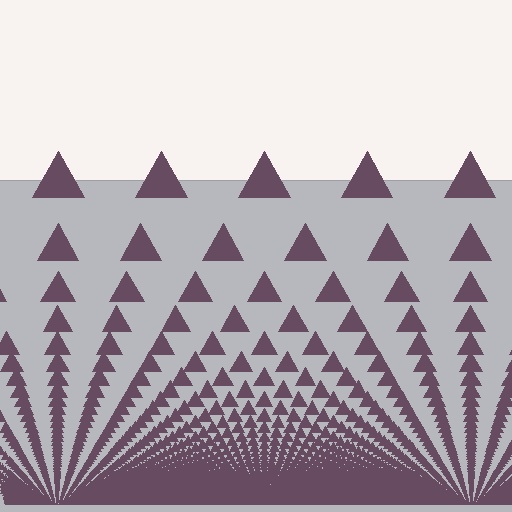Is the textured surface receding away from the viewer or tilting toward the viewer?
The surface appears to tilt toward the viewer. Texture elements get larger and sparser toward the top.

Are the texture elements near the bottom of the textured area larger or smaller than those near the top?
Smaller. The gradient is inverted — elements near the bottom are smaller and denser.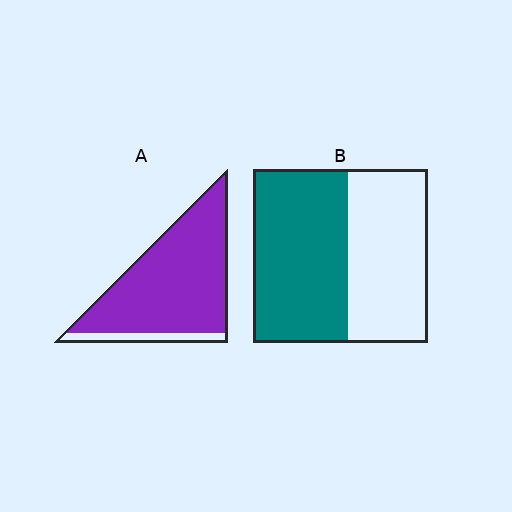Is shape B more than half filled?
Yes.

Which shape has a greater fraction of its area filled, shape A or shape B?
Shape A.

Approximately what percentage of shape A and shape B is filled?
A is approximately 90% and B is approximately 55%.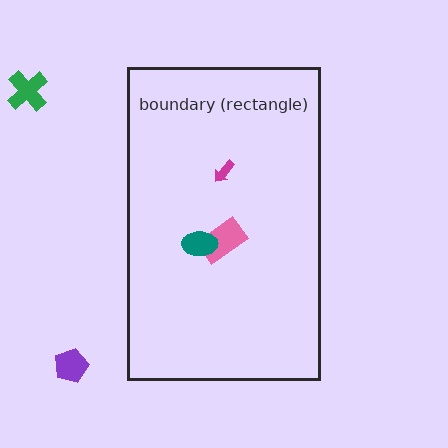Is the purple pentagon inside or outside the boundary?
Outside.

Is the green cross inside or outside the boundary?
Outside.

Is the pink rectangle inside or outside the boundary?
Inside.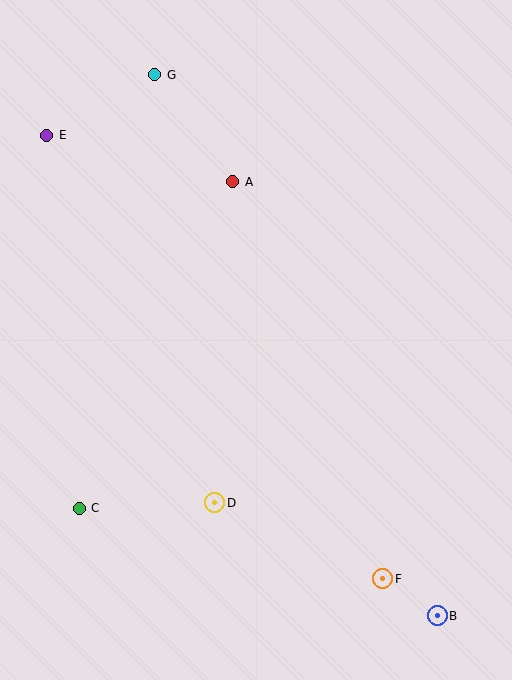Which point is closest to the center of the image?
Point A at (233, 182) is closest to the center.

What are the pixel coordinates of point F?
Point F is at (383, 579).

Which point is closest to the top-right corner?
Point A is closest to the top-right corner.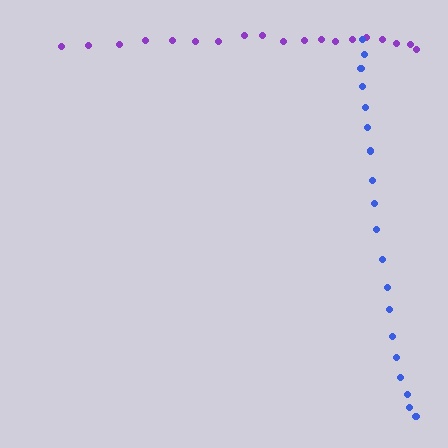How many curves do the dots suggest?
There are 2 distinct paths.